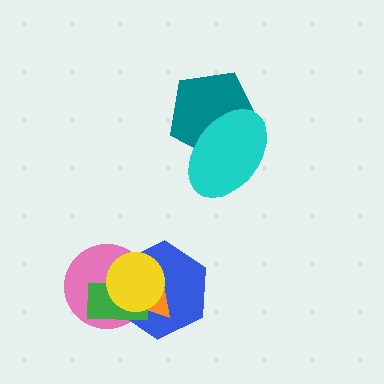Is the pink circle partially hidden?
Yes, it is partially covered by another shape.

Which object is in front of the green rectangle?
The yellow circle is in front of the green rectangle.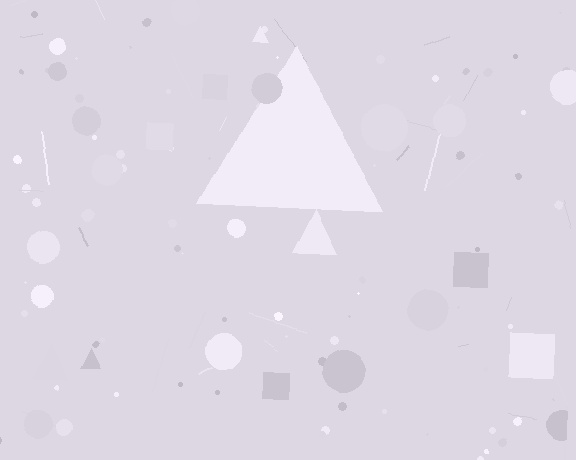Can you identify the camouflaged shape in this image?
The camouflaged shape is a triangle.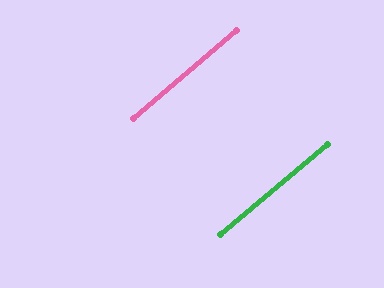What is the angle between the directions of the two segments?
Approximately 1 degree.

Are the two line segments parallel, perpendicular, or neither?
Parallel — their directions differ by only 0.8°.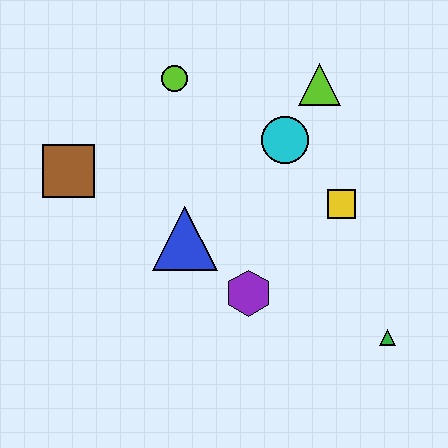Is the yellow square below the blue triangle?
No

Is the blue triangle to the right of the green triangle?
No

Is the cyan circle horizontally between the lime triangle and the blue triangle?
Yes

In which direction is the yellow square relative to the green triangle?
The yellow square is above the green triangle.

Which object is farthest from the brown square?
The green triangle is farthest from the brown square.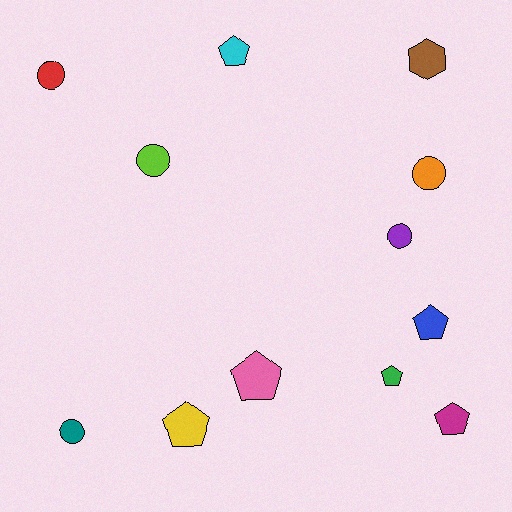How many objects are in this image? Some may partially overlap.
There are 12 objects.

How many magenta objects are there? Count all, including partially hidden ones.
There is 1 magenta object.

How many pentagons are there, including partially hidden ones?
There are 6 pentagons.